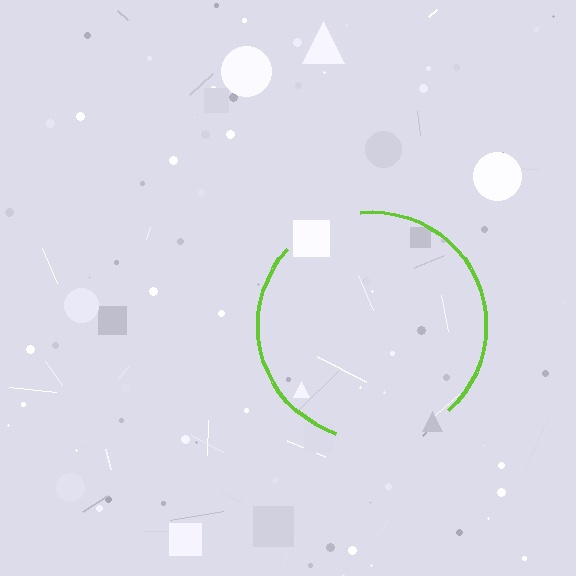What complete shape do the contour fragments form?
The contour fragments form a circle.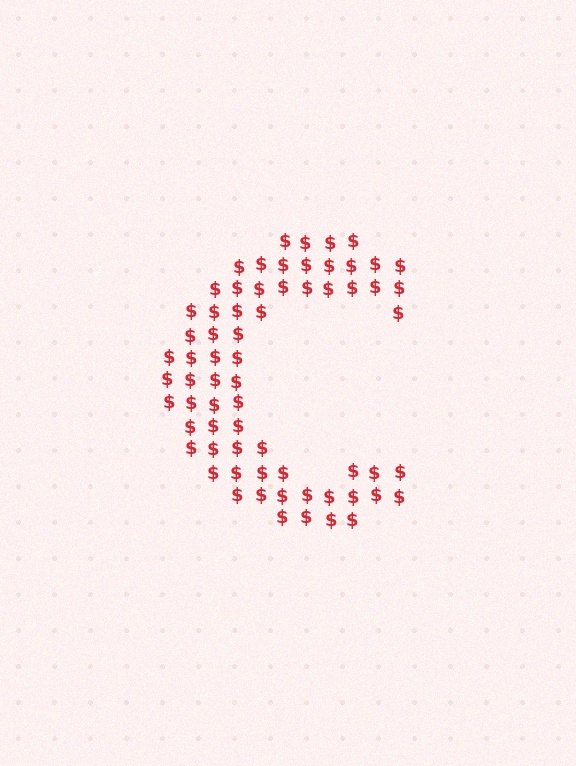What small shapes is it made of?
It is made of small dollar signs.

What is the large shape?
The large shape is the letter C.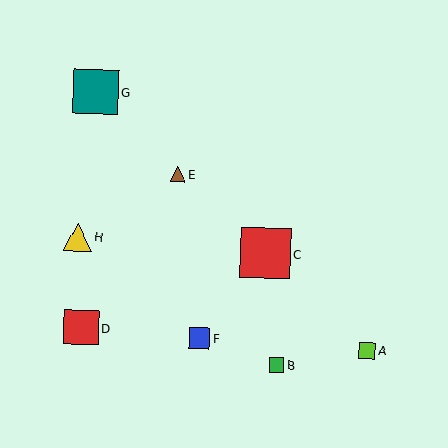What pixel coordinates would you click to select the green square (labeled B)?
Click at (277, 365) to select the green square B.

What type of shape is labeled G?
Shape G is a teal square.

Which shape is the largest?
The red square (labeled C) is the largest.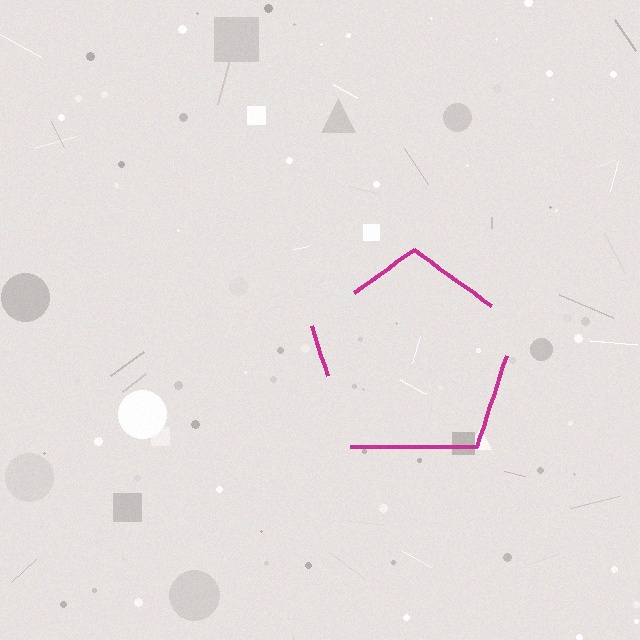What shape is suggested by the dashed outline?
The dashed outline suggests a pentagon.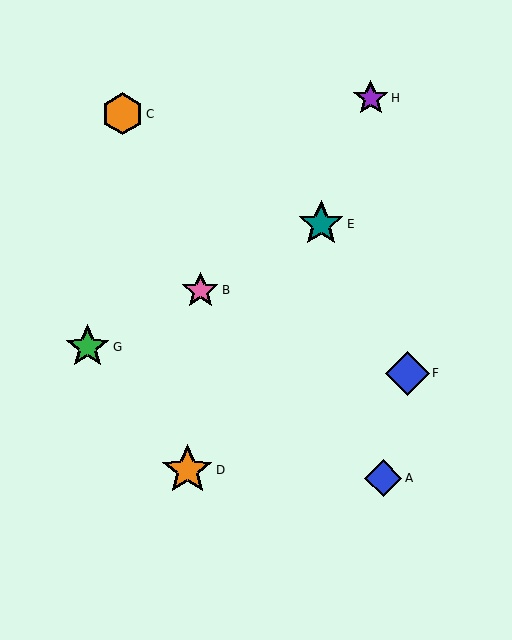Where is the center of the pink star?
The center of the pink star is at (200, 290).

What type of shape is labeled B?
Shape B is a pink star.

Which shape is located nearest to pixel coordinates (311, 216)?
The teal star (labeled E) at (321, 224) is nearest to that location.